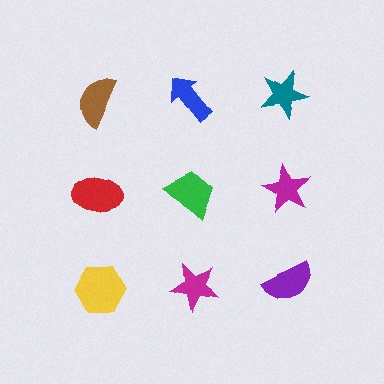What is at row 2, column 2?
A green trapezoid.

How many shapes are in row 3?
3 shapes.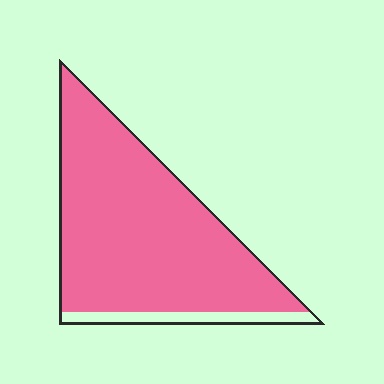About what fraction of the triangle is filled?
About nine tenths (9/10).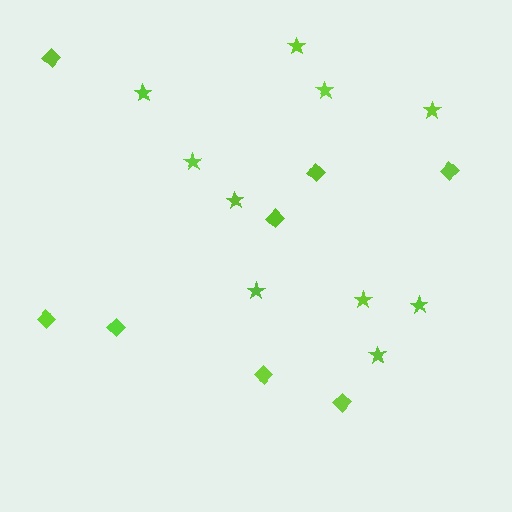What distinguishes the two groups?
There are 2 groups: one group of stars (10) and one group of diamonds (8).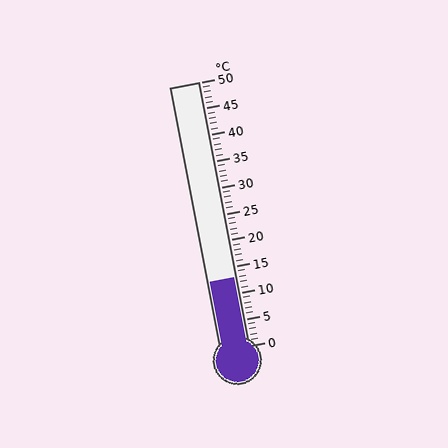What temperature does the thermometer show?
The thermometer shows approximately 13°C.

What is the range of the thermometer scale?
The thermometer scale ranges from 0°C to 50°C.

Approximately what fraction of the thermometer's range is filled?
The thermometer is filled to approximately 25% of its range.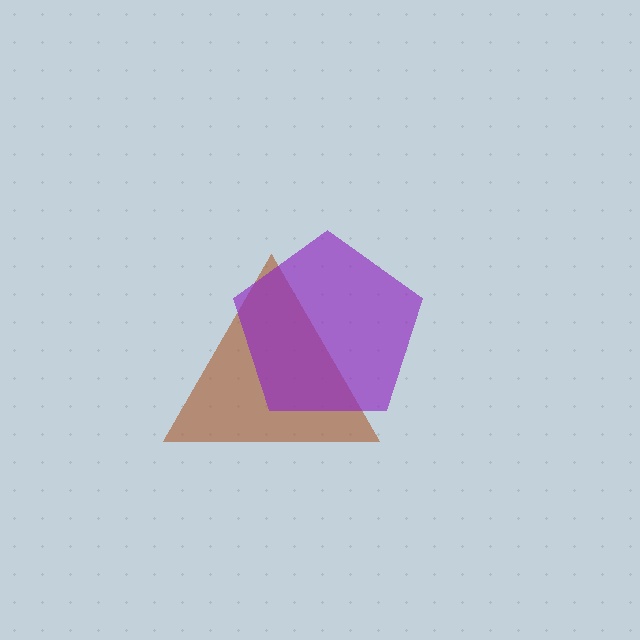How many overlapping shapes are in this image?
There are 2 overlapping shapes in the image.